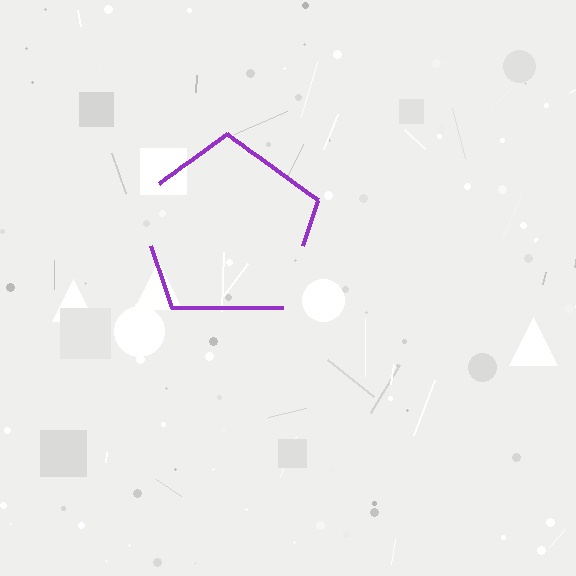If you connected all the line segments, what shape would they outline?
They would outline a pentagon.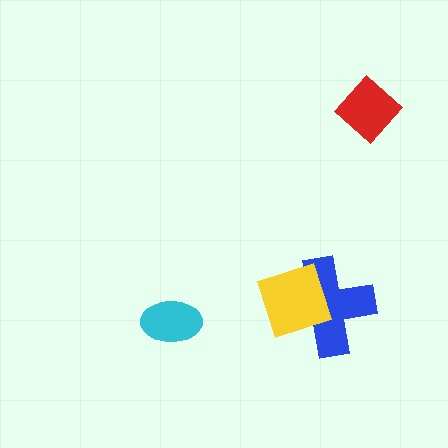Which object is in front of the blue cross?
The yellow diamond is in front of the blue cross.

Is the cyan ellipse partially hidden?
No, no other shape covers it.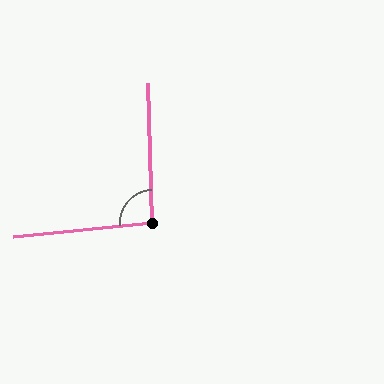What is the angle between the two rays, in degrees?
Approximately 94 degrees.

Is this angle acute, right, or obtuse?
It is approximately a right angle.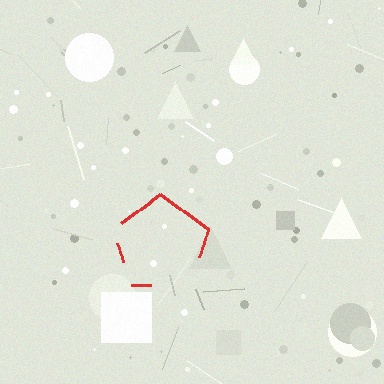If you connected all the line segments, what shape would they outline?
They would outline a pentagon.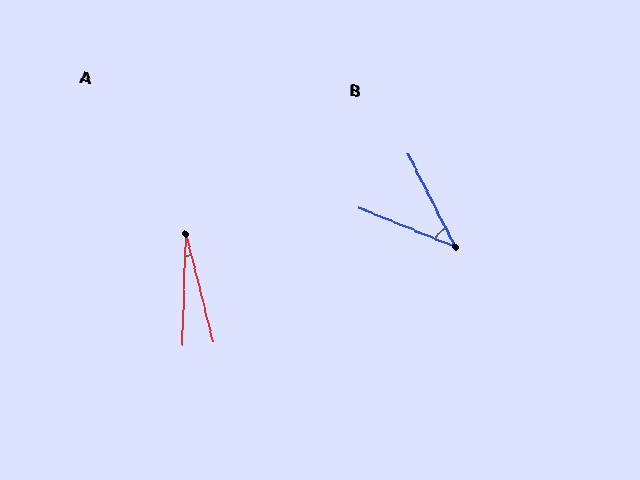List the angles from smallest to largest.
A (16°), B (41°).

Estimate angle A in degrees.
Approximately 16 degrees.